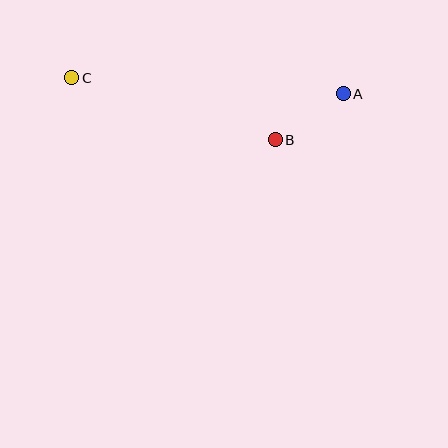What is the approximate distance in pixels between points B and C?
The distance between B and C is approximately 213 pixels.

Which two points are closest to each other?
Points A and B are closest to each other.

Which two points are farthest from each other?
Points A and C are farthest from each other.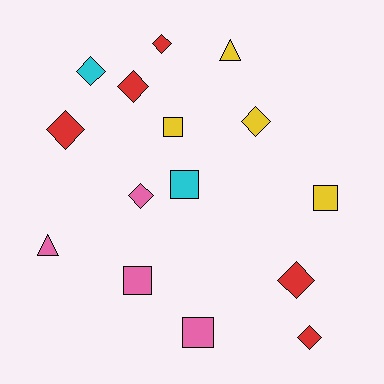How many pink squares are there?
There are 2 pink squares.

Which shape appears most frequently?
Diamond, with 8 objects.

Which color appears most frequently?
Red, with 5 objects.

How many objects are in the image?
There are 15 objects.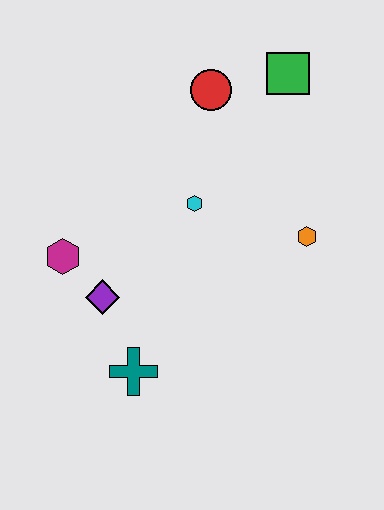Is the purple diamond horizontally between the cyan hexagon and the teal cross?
No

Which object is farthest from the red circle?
The teal cross is farthest from the red circle.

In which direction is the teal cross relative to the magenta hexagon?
The teal cross is below the magenta hexagon.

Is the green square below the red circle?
No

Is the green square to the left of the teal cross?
No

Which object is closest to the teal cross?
The purple diamond is closest to the teal cross.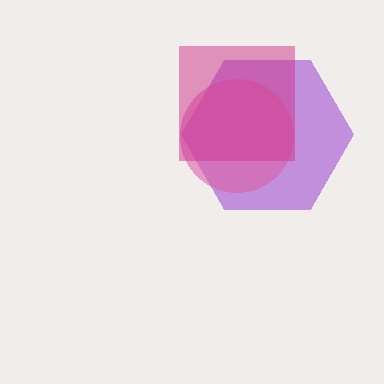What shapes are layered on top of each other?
The layered shapes are: a purple hexagon, a pink circle, a magenta square.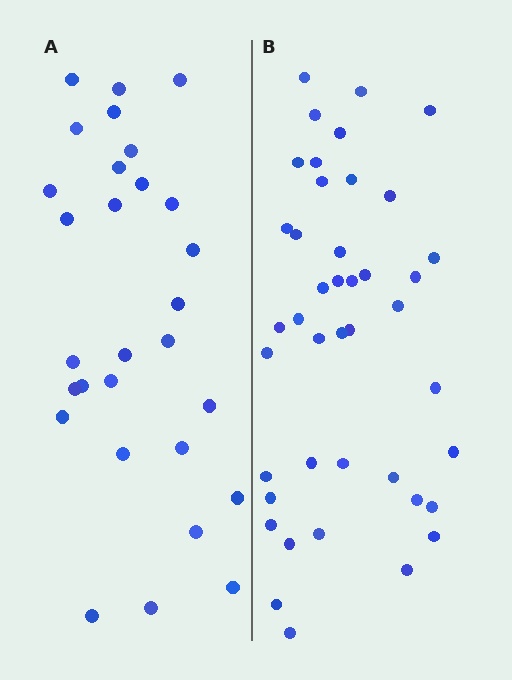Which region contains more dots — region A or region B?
Region B (the right region) has more dots.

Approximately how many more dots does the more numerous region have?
Region B has approximately 15 more dots than region A.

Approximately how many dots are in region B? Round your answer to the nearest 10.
About 40 dots. (The exact count is 42, which rounds to 40.)